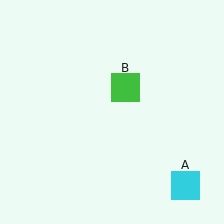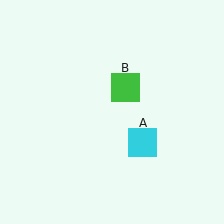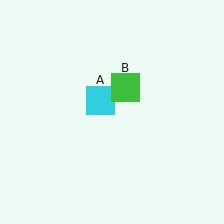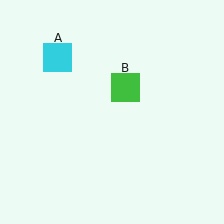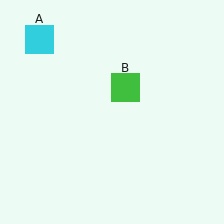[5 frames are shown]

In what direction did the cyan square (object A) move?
The cyan square (object A) moved up and to the left.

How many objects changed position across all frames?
1 object changed position: cyan square (object A).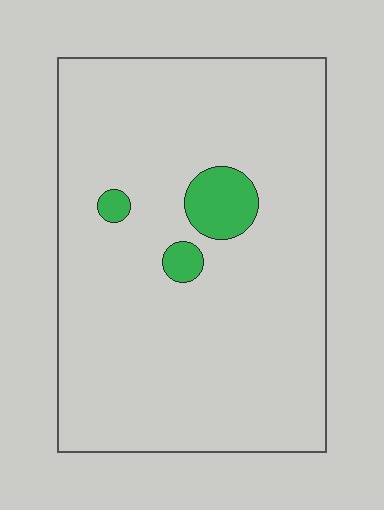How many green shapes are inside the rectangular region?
3.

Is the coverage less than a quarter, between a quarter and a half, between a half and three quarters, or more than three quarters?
Less than a quarter.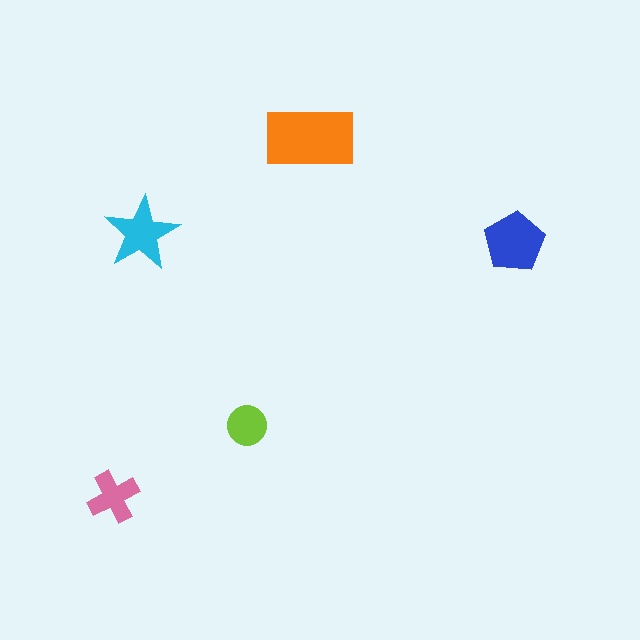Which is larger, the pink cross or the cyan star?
The cyan star.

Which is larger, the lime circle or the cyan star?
The cyan star.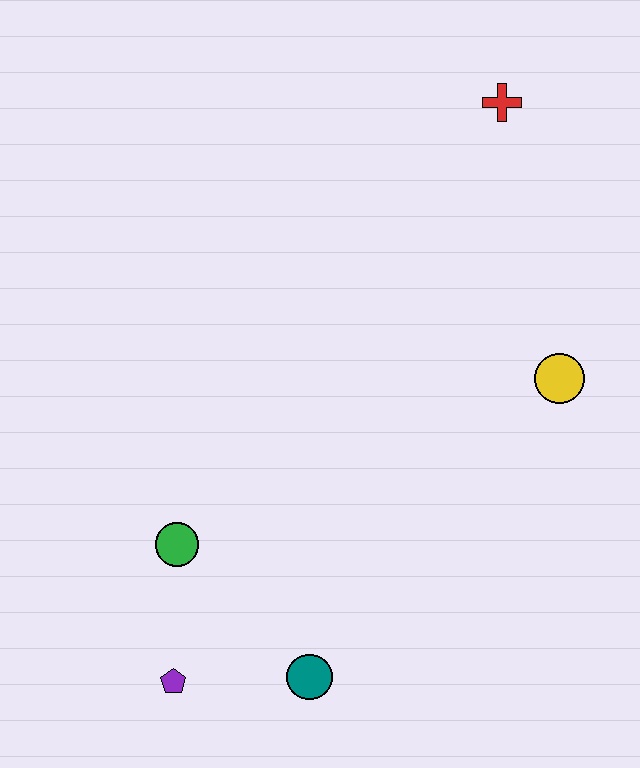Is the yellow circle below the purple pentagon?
No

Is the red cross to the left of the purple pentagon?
No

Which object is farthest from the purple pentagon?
The red cross is farthest from the purple pentagon.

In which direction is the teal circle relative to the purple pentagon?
The teal circle is to the right of the purple pentagon.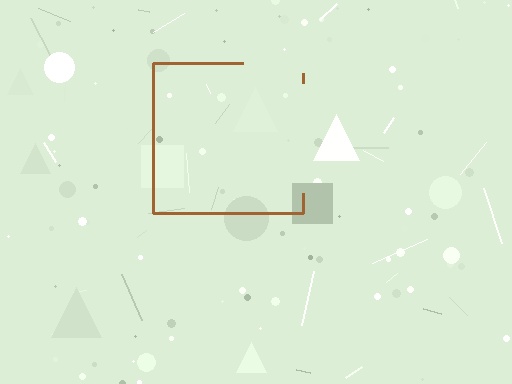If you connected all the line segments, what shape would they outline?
They would outline a square.